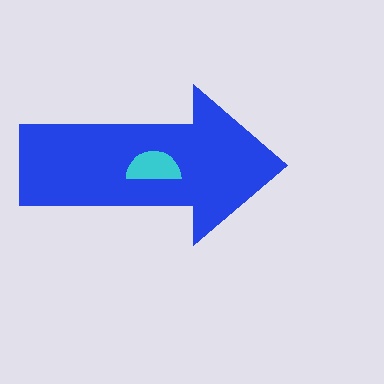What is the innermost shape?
The cyan semicircle.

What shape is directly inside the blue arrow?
The cyan semicircle.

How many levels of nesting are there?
2.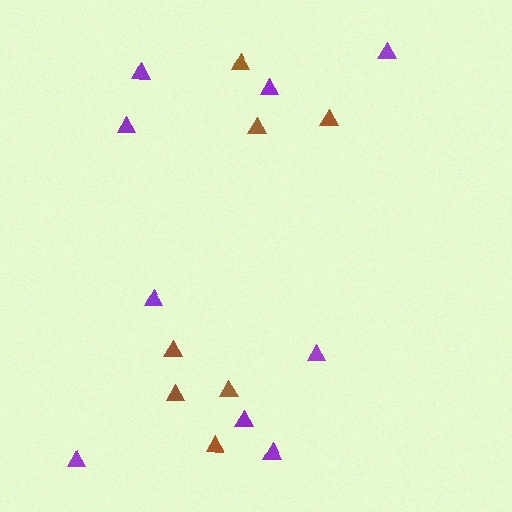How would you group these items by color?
There are 2 groups: one group of brown triangles (7) and one group of purple triangles (9).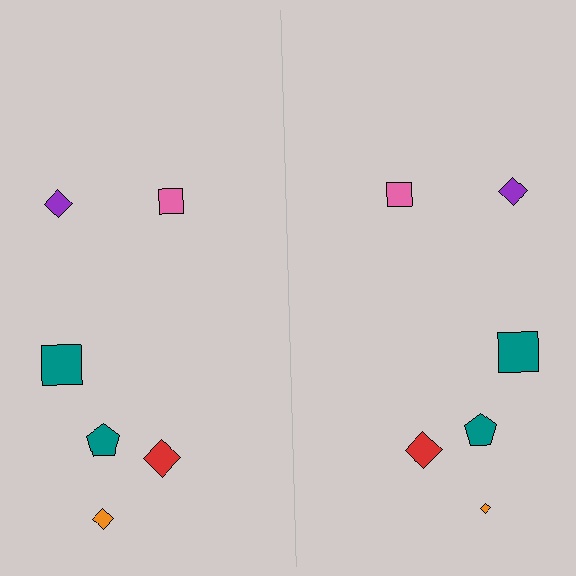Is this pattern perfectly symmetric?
No, the pattern is not perfectly symmetric. The orange diamond on the right side has a different size than its mirror counterpart.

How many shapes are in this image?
There are 12 shapes in this image.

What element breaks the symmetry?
The orange diamond on the right side has a different size than its mirror counterpart.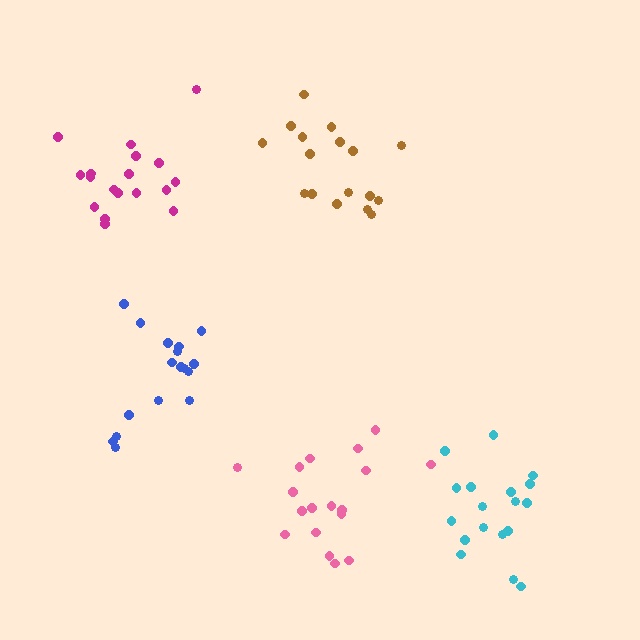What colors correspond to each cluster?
The clusters are colored: pink, magenta, blue, brown, cyan.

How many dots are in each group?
Group 1: 18 dots, Group 2: 18 dots, Group 3: 17 dots, Group 4: 17 dots, Group 5: 18 dots (88 total).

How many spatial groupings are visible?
There are 5 spatial groupings.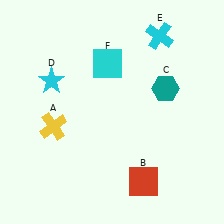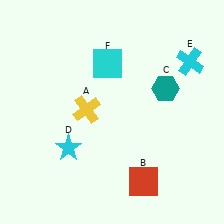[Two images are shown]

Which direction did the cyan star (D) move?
The cyan star (D) moved down.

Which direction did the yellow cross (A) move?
The yellow cross (A) moved right.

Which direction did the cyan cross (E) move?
The cyan cross (E) moved right.